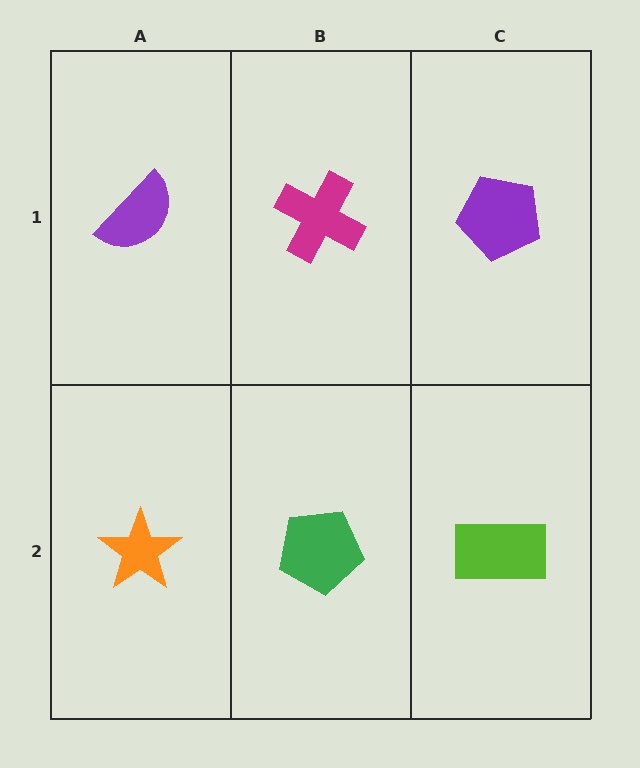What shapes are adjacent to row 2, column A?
A purple semicircle (row 1, column A), a green pentagon (row 2, column B).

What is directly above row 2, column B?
A magenta cross.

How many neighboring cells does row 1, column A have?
2.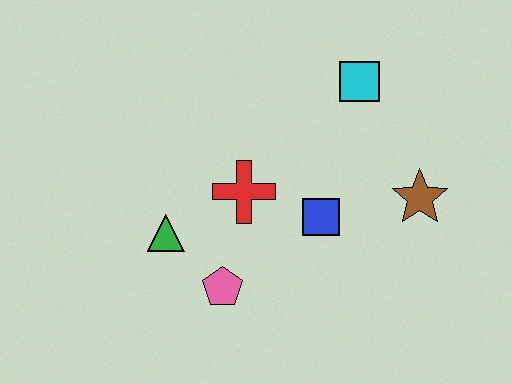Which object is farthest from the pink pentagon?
The cyan square is farthest from the pink pentagon.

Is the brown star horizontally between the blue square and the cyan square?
No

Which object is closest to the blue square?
The red cross is closest to the blue square.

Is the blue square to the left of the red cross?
No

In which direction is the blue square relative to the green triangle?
The blue square is to the right of the green triangle.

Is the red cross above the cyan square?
No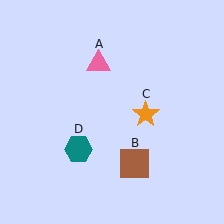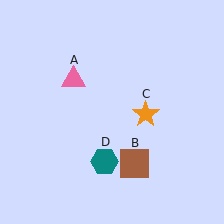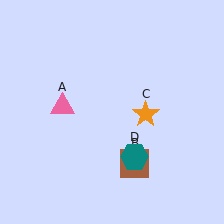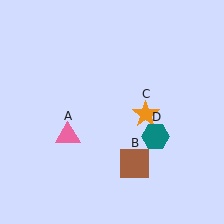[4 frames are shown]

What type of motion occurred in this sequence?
The pink triangle (object A), teal hexagon (object D) rotated counterclockwise around the center of the scene.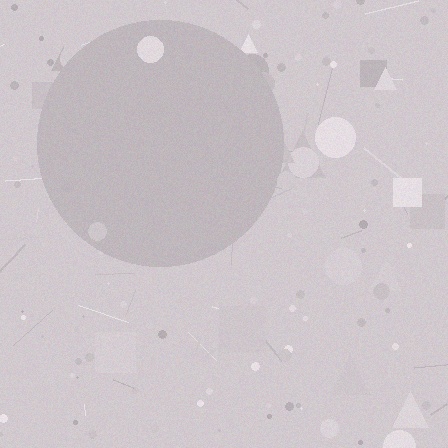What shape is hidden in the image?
A circle is hidden in the image.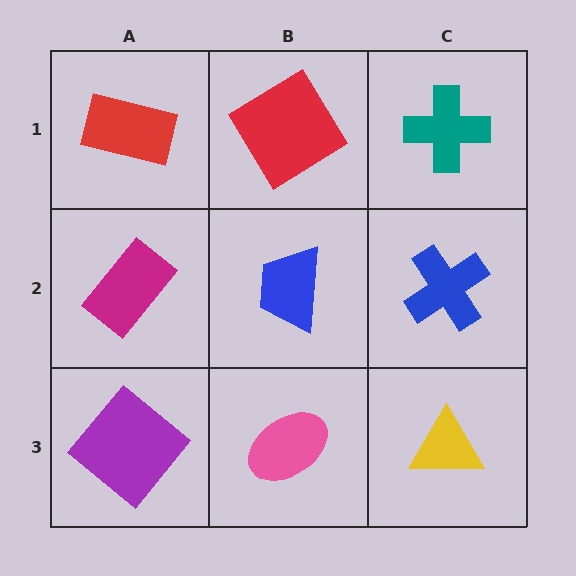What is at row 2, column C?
A blue cross.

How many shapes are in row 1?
3 shapes.